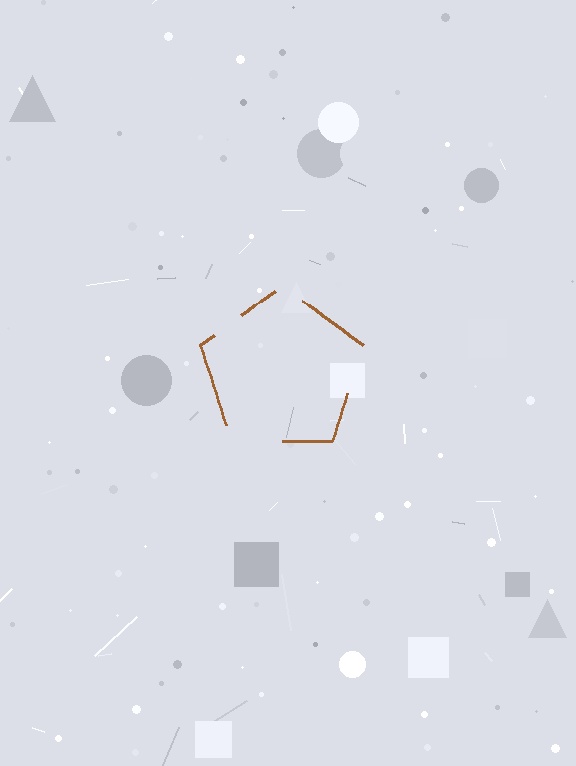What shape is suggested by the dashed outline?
The dashed outline suggests a pentagon.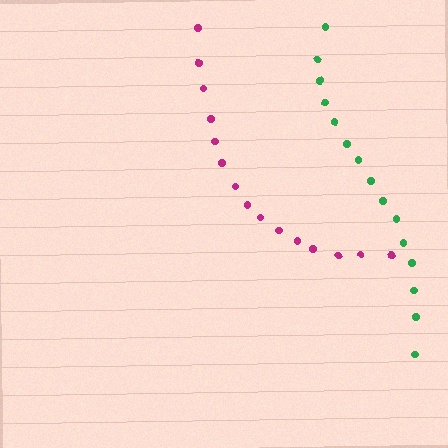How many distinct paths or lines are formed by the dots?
There are 2 distinct paths.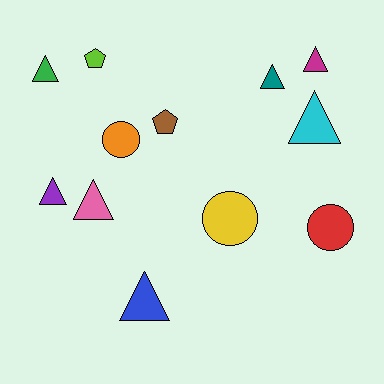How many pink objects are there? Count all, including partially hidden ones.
There is 1 pink object.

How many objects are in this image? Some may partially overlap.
There are 12 objects.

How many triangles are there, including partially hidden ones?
There are 7 triangles.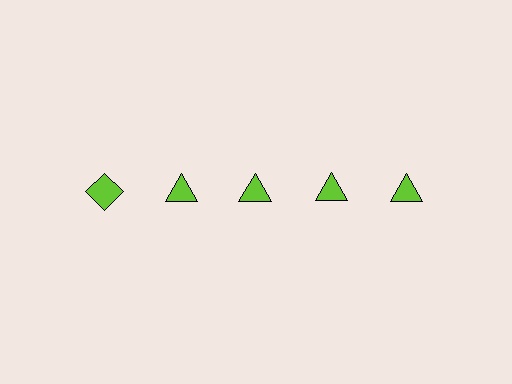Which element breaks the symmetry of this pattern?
The lime diamond in the top row, leftmost column breaks the symmetry. All other shapes are lime triangles.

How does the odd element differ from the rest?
It has a different shape: diamond instead of triangle.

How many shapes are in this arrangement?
There are 5 shapes arranged in a grid pattern.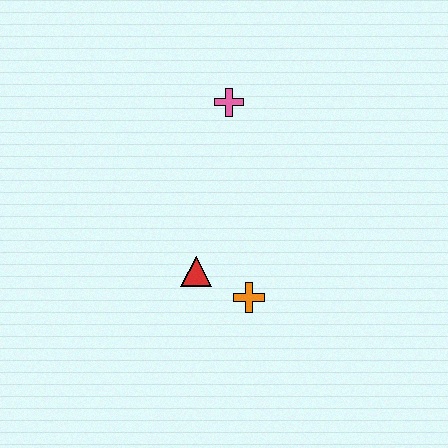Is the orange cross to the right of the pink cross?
Yes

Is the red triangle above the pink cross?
No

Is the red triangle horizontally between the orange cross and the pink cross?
No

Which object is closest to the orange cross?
The red triangle is closest to the orange cross.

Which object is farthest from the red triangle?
The pink cross is farthest from the red triangle.